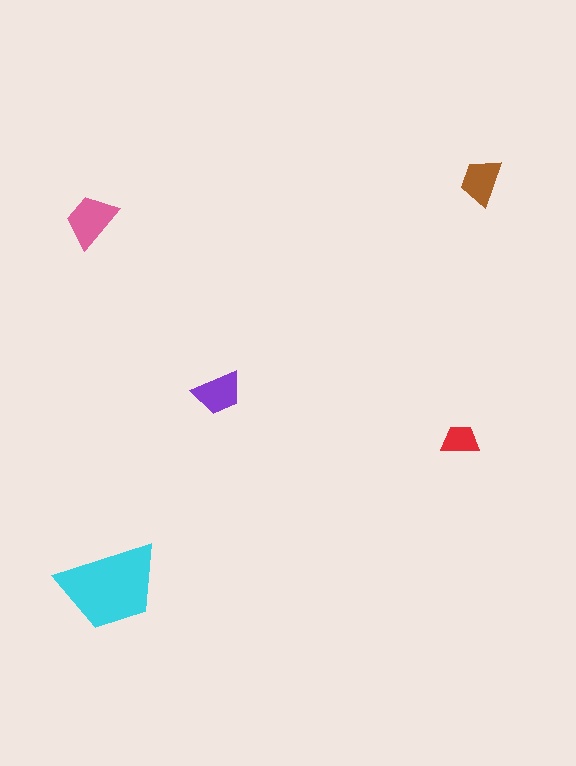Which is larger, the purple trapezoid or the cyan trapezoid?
The cyan one.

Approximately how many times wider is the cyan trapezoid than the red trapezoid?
About 2.5 times wider.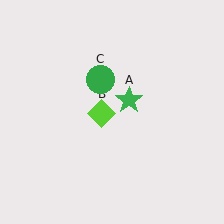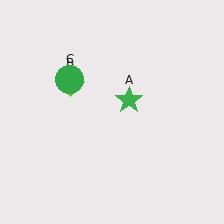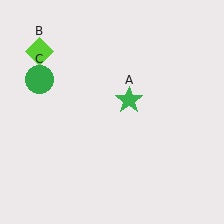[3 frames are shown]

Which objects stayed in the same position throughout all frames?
Green star (object A) remained stationary.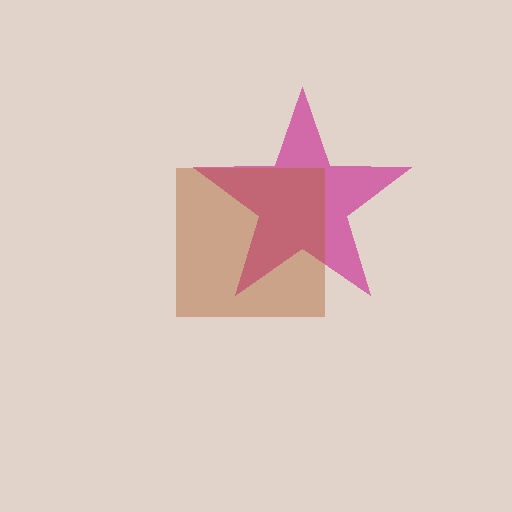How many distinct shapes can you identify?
There are 2 distinct shapes: a magenta star, a brown square.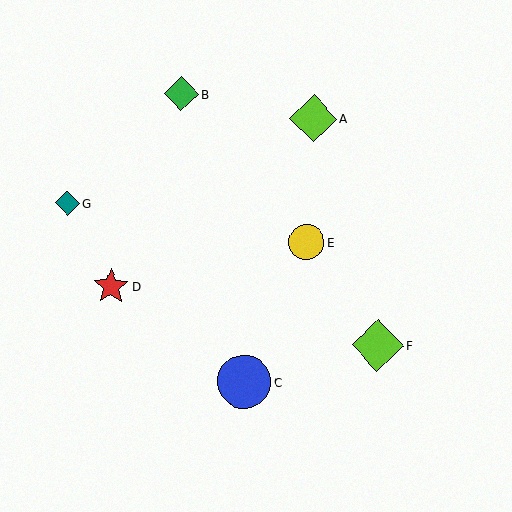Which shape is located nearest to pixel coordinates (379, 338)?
The lime diamond (labeled F) at (378, 345) is nearest to that location.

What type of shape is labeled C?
Shape C is a blue circle.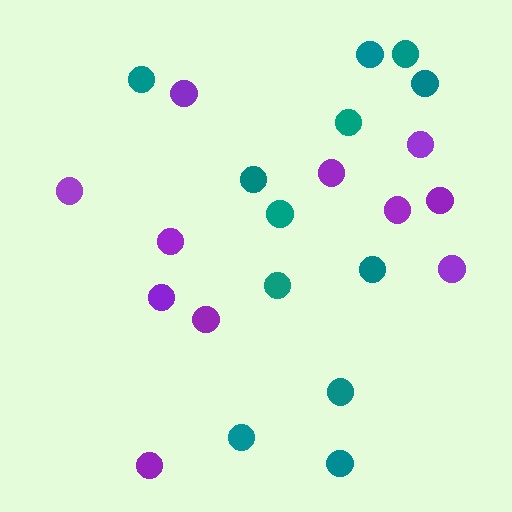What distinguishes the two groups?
There are 2 groups: one group of purple circles (11) and one group of teal circles (12).